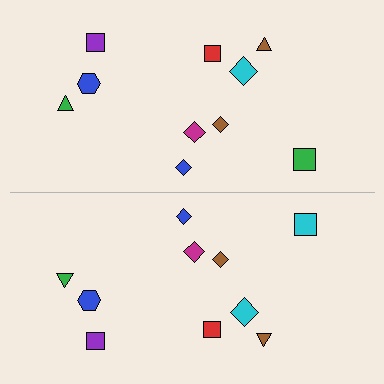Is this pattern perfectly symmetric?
No, the pattern is not perfectly symmetric. The cyan square on the bottom side breaks the symmetry — its mirror counterpart is green.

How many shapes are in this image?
There are 20 shapes in this image.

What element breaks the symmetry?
The cyan square on the bottom side breaks the symmetry — its mirror counterpart is green.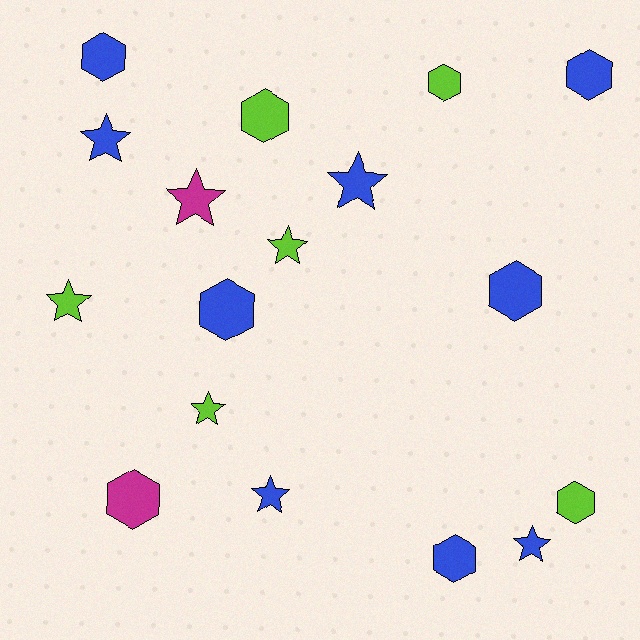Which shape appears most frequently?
Hexagon, with 9 objects.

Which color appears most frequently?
Blue, with 9 objects.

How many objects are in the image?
There are 17 objects.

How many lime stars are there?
There are 3 lime stars.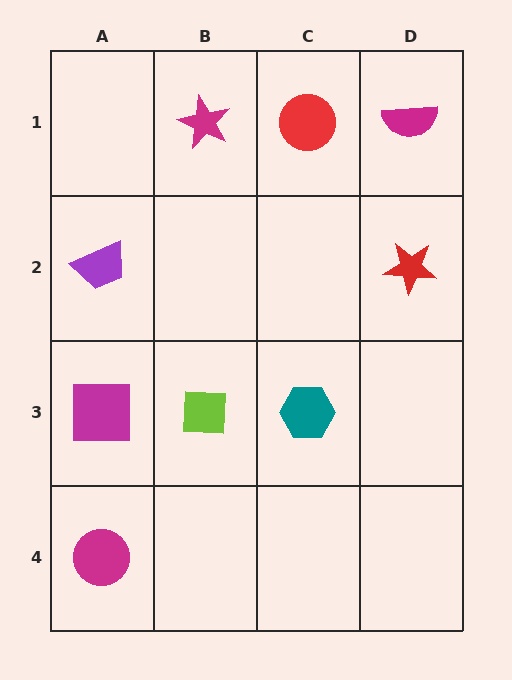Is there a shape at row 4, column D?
No, that cell is empty.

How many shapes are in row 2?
2 shapes.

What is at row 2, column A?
A purple trapezoid.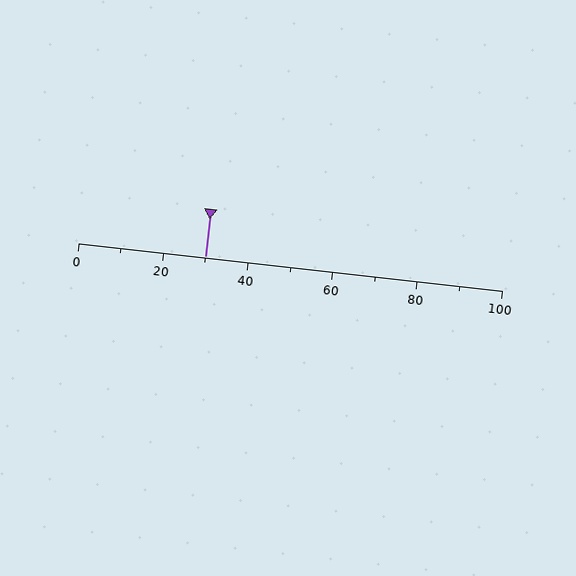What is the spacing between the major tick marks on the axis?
The major ticks are spaced 20 apart.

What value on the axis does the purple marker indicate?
The marker indicates approximately 30.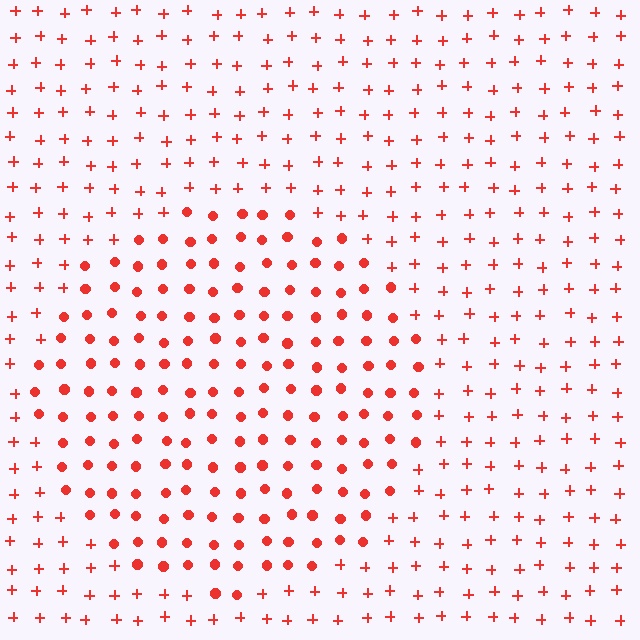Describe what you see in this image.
The image is filled with small red elements arranged in a uniform grid. A circle-shaped region contains circles, while the surrounding area contains plus signs. The boundary is defined purely by the change in element shape.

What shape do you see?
I see a circle.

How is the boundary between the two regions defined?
The boundary is defined by a change in element shape: circles inside vs. plus signs outside. All elements share the same color and spacing.